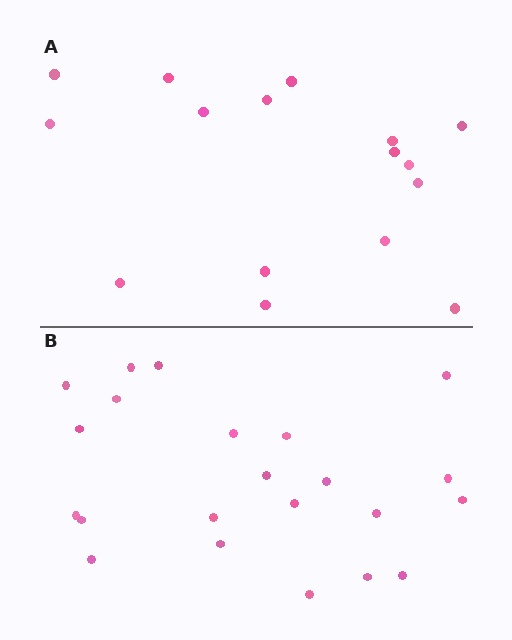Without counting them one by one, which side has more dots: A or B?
Region B (the bottom region) has more dots.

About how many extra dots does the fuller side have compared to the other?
Region B has about 6 more dots than region A.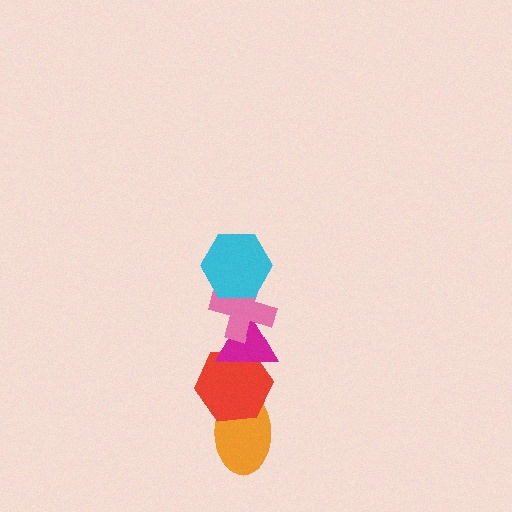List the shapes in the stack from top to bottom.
From top to bottom: the cyan hexagon, the pink cross, the magenta triangle, the red hexagon, the orange ellipse.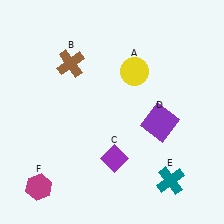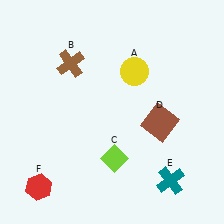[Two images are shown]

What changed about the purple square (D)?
In Image 1, D is purple. In Image 2, it changed to brown.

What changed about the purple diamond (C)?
In Image 1, C is purple. In Image 2, it changed to lime.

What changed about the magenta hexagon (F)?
In Image 1, F is magenta. In Image 2, it changed to red.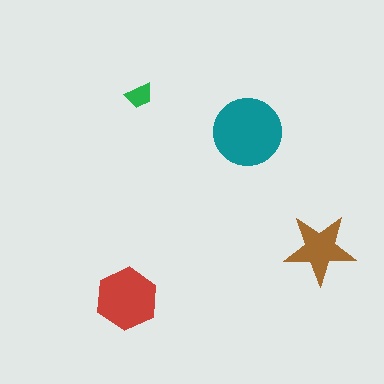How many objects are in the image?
There are 4 objects in the image.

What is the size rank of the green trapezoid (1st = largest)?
4th.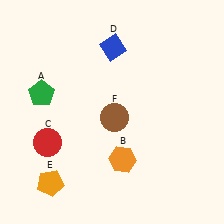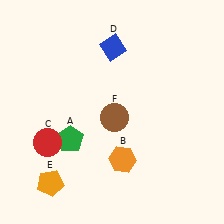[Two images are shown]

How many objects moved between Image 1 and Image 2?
1 object moved between the two images.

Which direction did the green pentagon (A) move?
The green pentagon (A) moved down.